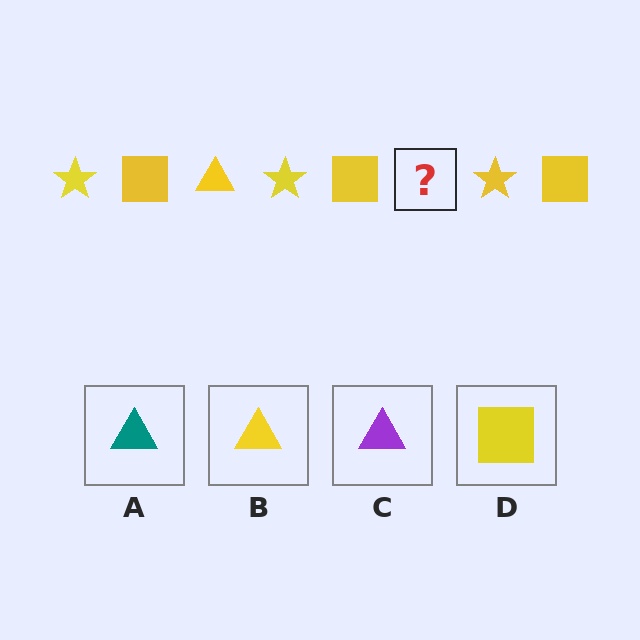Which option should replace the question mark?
Option B.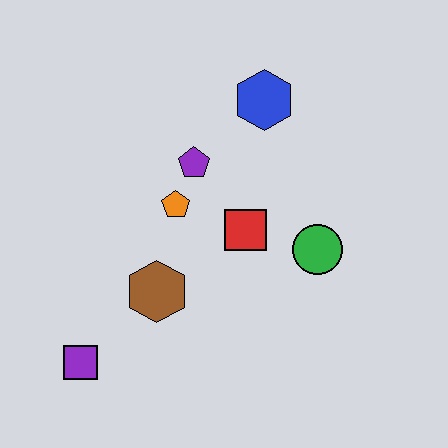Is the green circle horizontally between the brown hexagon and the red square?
No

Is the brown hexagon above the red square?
No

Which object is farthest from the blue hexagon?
The purple square is farthest from the blue hexagon.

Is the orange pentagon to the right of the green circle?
No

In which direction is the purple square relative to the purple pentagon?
The purple square is below the purple pentagon.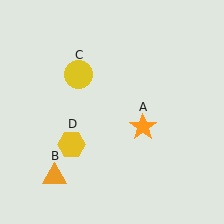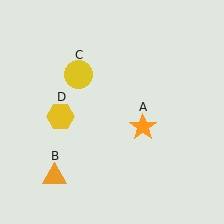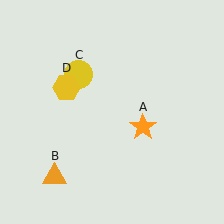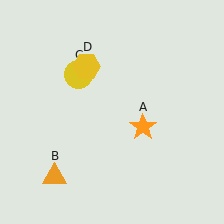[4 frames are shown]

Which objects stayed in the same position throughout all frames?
Orange star (object A) and orange triangle (object B) and yellow circle (object C) remained stationary.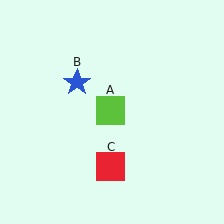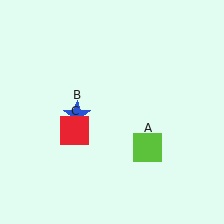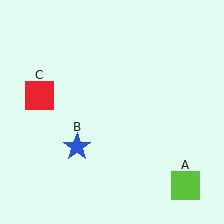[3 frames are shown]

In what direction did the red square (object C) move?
The red square (object C) moved up and to the left.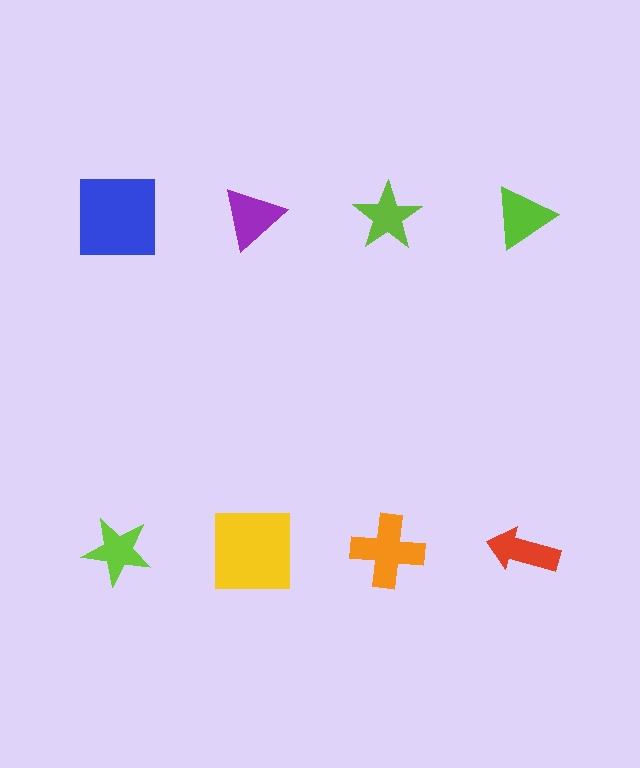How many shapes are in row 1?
4 shapes.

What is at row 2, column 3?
An orange cross.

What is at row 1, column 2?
A purple triangle.